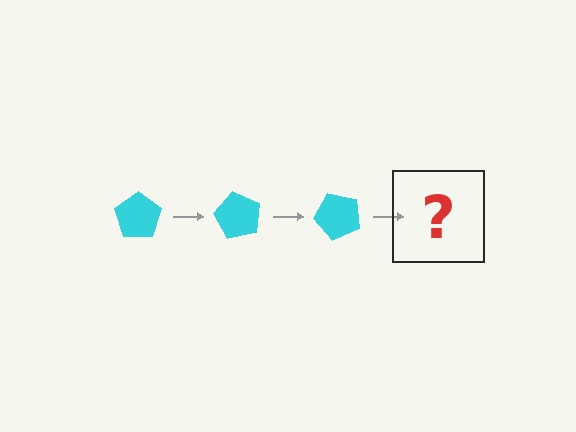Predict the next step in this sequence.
The next step is a cyan pentagon rotated 180 degrees.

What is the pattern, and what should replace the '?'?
The pattern is that the pentagon rotates 60 degrees each step. The '?' should be a cyan pentagon rotated 180 degrees.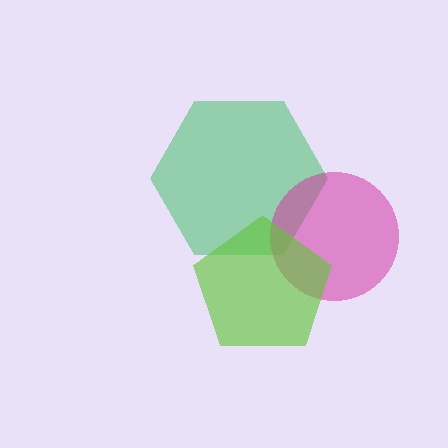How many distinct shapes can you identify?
There are 3 distinct shapes: a green hexagon, a magenta circle, a lime pentagon.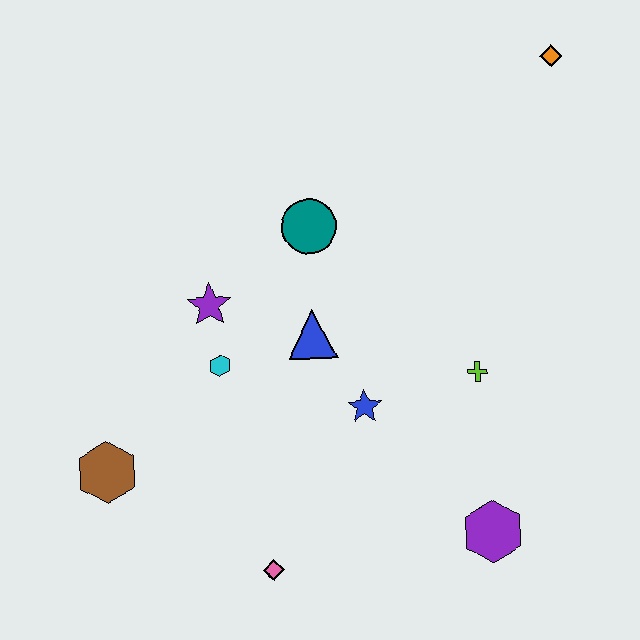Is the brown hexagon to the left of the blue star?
Yes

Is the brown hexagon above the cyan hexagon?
No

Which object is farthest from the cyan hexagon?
The orange diamond is farthest from the cyan hexagon.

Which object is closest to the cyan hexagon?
The purple star is closest to the cyan hexagon.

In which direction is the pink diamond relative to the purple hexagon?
The pink diamond is to the left of the purple hexagon.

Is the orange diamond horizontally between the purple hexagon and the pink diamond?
No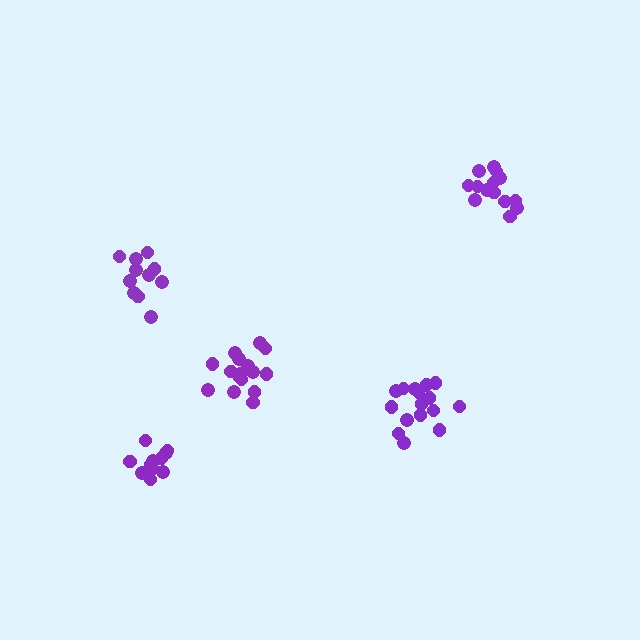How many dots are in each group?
Group 1: 16 dots, Group 2: 15 dots, Group 3: 11 dots, Group 4: 17 dots, Group 5: 13 dots (72 total).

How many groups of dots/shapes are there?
There are 5 groups.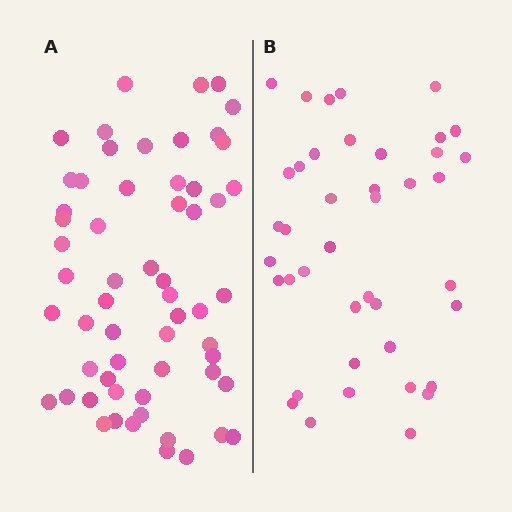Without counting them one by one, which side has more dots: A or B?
Region A (the left region) has more dots.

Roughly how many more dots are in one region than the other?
Region A has approximately 20 more dots than region B.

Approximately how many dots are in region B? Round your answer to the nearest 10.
About 40 dots. (The exact count is 41, which rounds to 40.)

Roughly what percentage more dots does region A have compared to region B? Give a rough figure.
About 45% more.